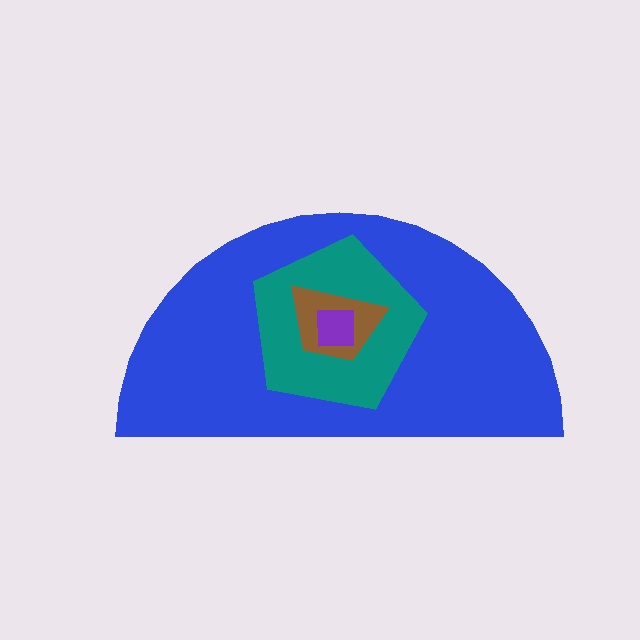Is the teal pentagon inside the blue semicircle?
Yes.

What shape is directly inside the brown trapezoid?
The purple square.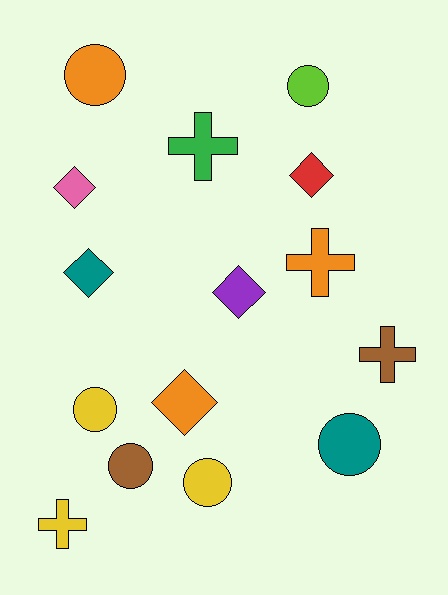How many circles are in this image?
There are 6 circles.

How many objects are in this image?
There are 15 objects.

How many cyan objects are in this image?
There are no cyan objects.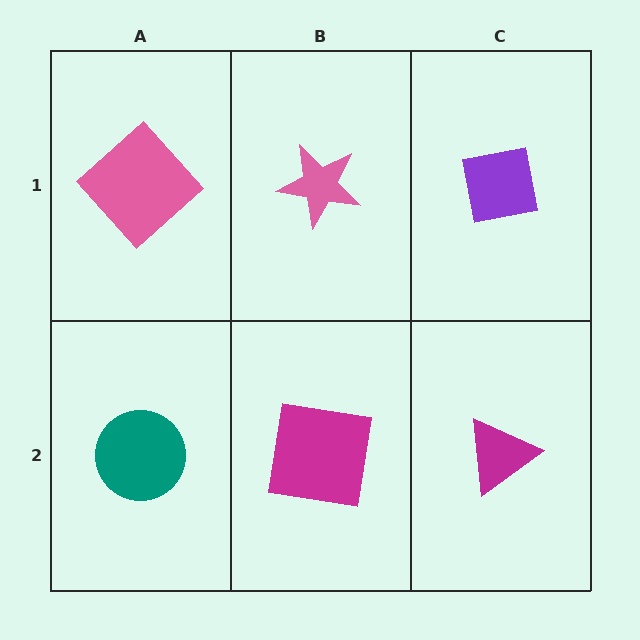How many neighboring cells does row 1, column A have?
2.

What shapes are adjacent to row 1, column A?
A teal circle (row 2, column A), a pink star (row 1, column B).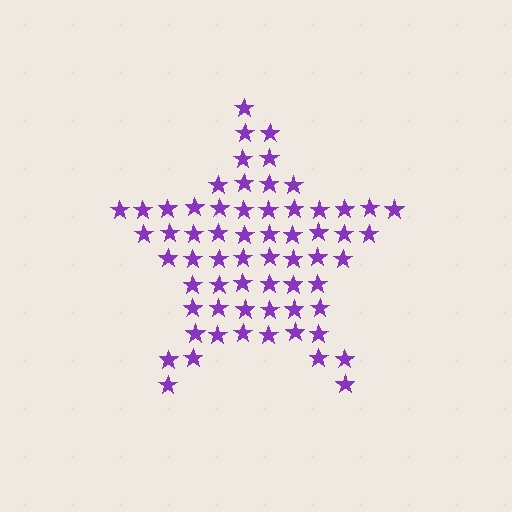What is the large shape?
The large shape is a star.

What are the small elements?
The small elements are stars.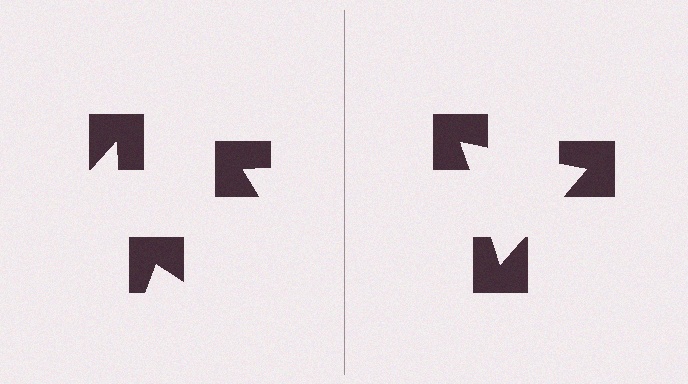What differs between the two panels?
The notched squares are positioned identically on both sides; only the wedge orientations differ. On the right they align to a triangle; on the left they are misaligned.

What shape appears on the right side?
An illusory triangle.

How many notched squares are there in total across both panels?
6 — 3 on each side.